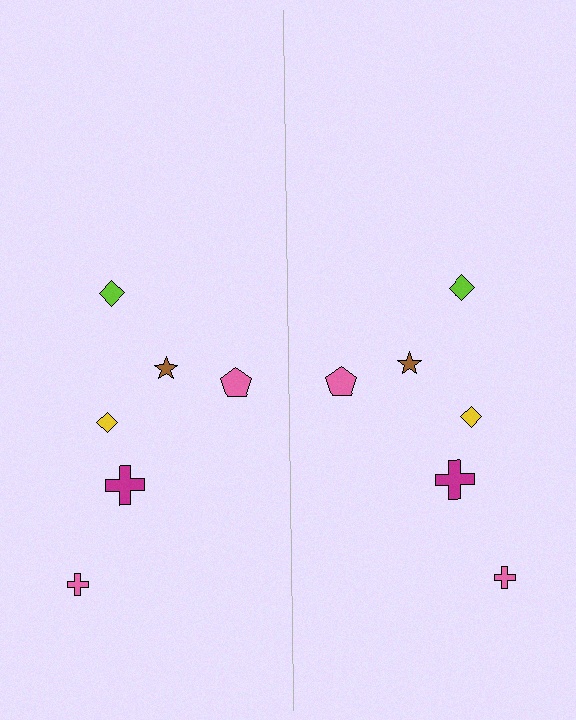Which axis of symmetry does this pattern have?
The pattern has a vertical axis of symmetry running through the center of the image.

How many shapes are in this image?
There are 12 shapes in this image.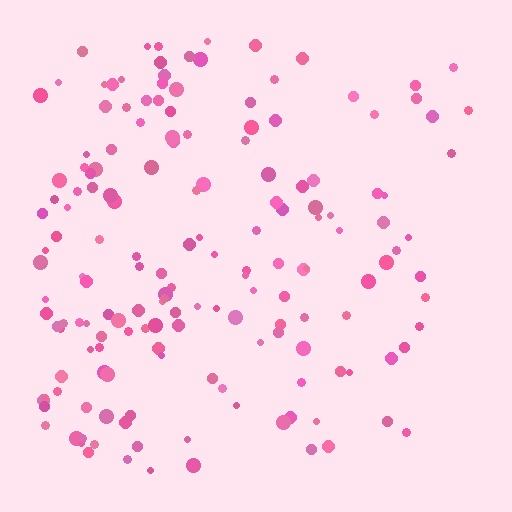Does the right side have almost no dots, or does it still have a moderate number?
Still a moderate number, just noticeably fewer than the left.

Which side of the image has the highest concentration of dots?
The left.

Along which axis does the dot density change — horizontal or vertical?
Horizontal.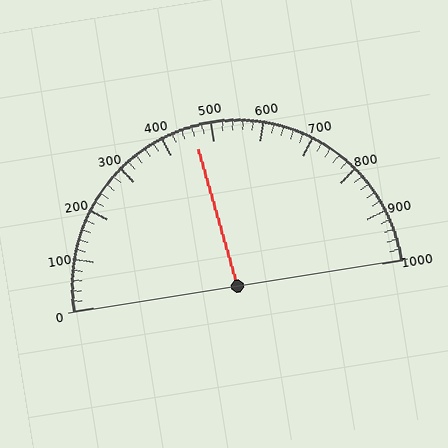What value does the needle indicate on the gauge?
The needle indicates approximately 460.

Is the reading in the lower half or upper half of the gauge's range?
The reading is in the lower half of the range (0 to 1000).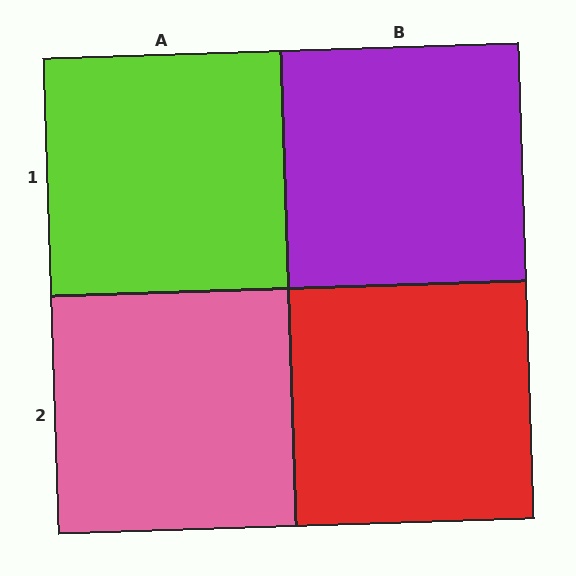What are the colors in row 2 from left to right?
Pink, red.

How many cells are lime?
1 cell is lime.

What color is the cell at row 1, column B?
Purple.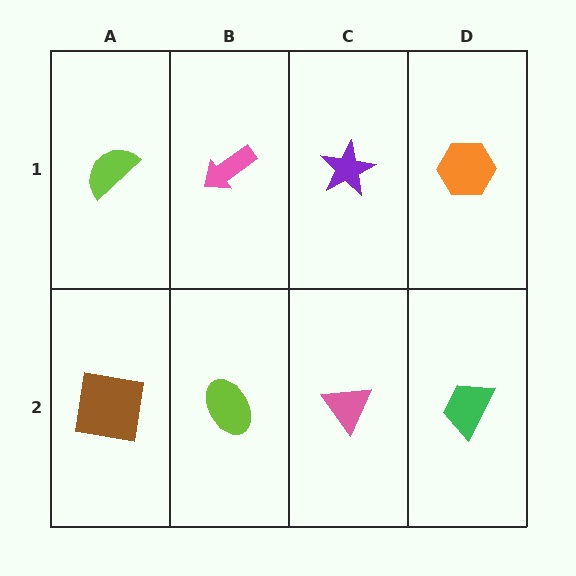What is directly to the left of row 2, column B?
A brown square.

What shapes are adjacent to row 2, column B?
A pink arrow (row 1, column B), a brown square (row 2, column A), a pink triangle (row 2, column C).